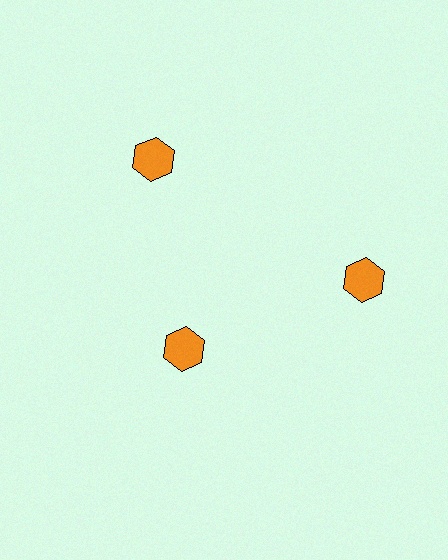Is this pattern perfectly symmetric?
No. The 3 orange hexagons are arranged in a ring, but one element near the 7 o'clock position is pulled inward toward the center, breaking the 3-fold rotational symmetry.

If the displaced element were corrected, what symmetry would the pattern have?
It would have 3-fold rotational symmetry — the pattern would map onto itself every 120 degrees.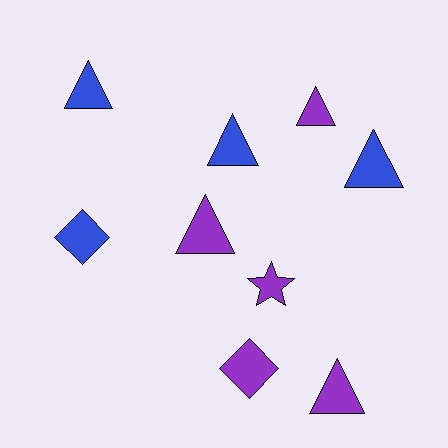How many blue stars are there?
There are no blue stars.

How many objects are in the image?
There are 9 objects.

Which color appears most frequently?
Purple, with 5 objects.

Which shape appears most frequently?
Triangle, with 6 objects.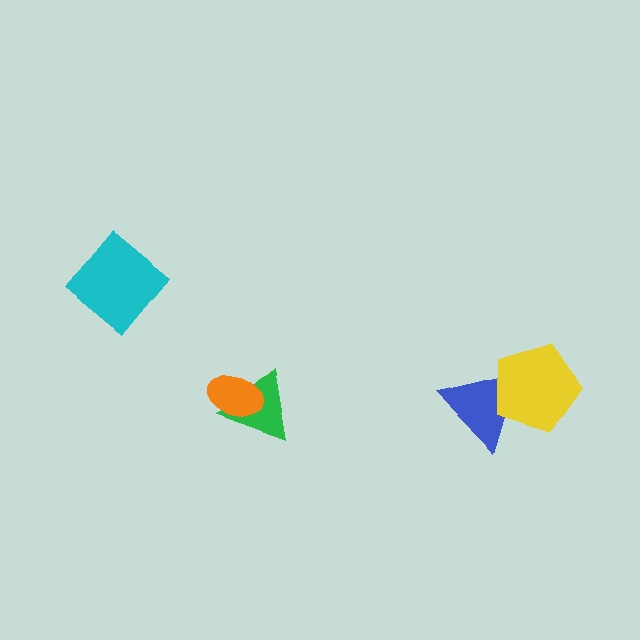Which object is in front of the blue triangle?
The yellow pentagon is in front of the blue triangle.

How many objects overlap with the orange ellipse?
1 object overlaps with the orange ellipse.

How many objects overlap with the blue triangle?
1 object overlaps with the blue triangle.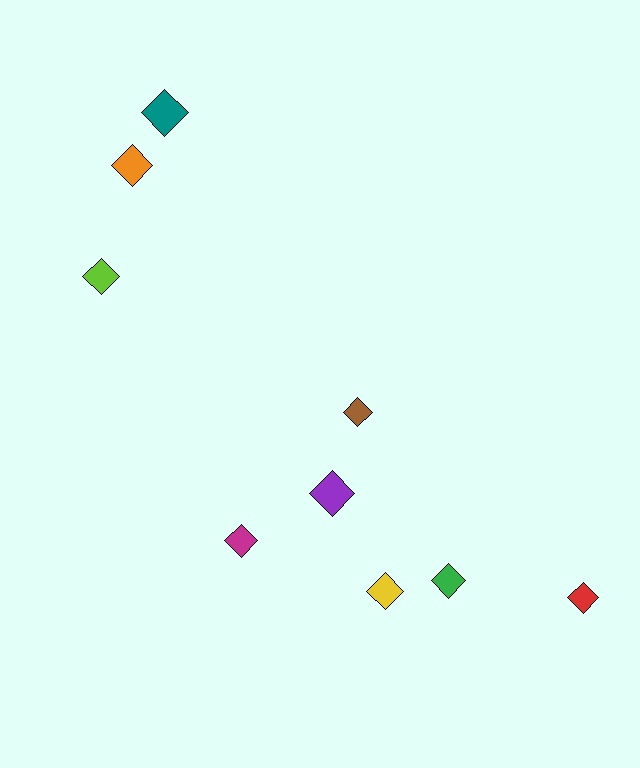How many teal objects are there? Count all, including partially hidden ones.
There is 1 teal object.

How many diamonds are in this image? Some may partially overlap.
There are 9 diamonds.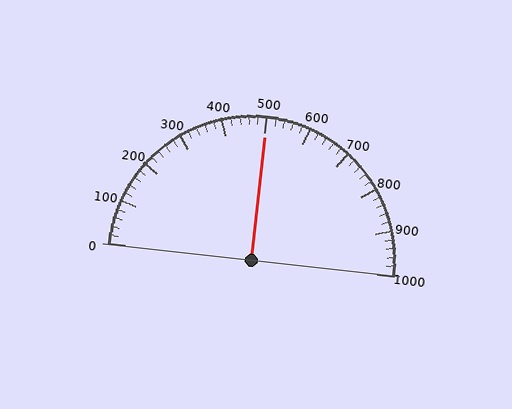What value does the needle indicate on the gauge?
The needle indicates approximately 500.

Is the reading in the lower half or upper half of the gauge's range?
The reading is in the upper half of the range (0 to 1000).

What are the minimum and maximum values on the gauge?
The gauge ranges from 0 to 1000.